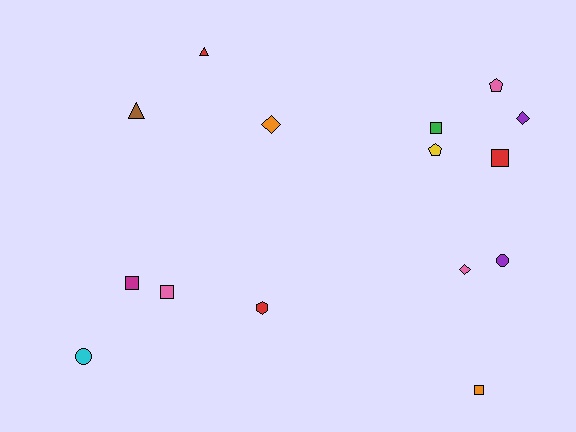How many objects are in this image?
There are 15 objects.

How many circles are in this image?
There are 2 circles.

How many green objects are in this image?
There is 1 green object.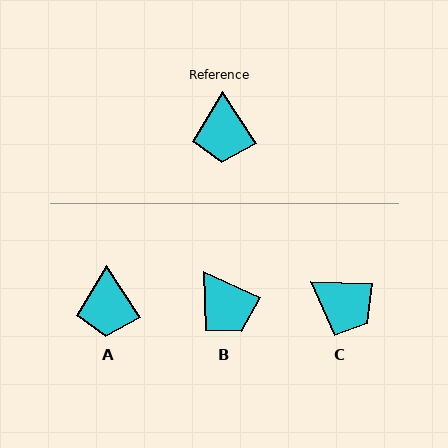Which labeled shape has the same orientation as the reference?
A.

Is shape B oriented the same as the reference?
No, it is off by about 33 degrees.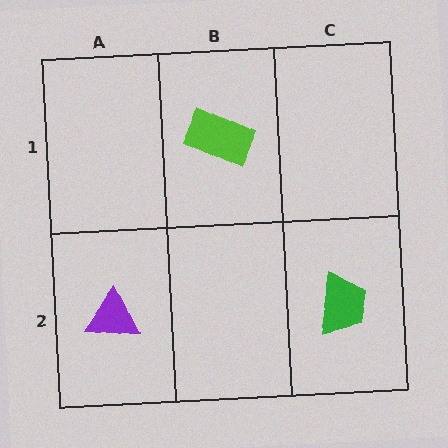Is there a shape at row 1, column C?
No, that cell is empty.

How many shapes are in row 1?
1 shape.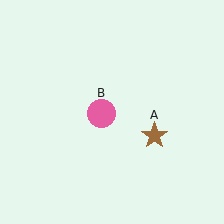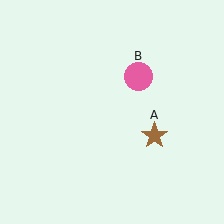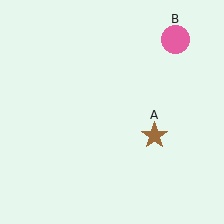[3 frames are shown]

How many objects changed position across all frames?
1 object changed position: pink circle (object B).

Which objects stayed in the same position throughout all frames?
Brown star (object A) remained stationary.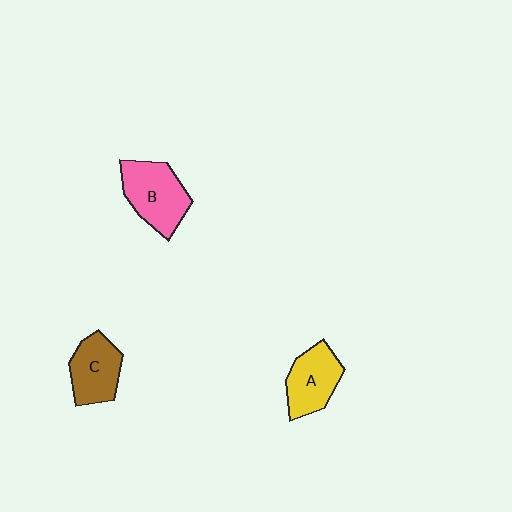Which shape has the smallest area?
Shape C (brown).